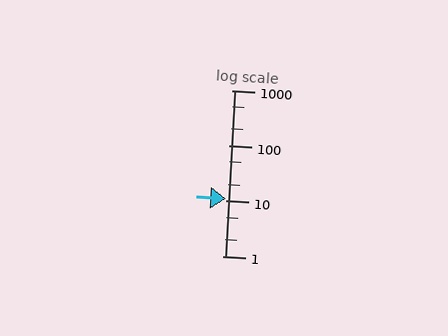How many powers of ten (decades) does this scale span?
The scale spans 3 decades, from 1 to 1000.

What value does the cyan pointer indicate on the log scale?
The pointer indicates approximately 11.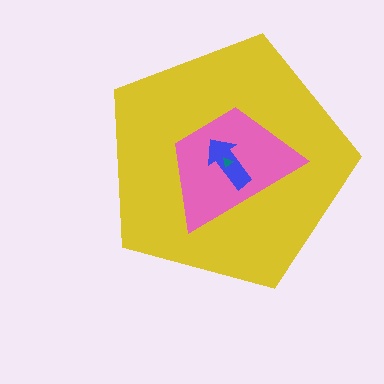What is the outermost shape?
The yellow pentagon.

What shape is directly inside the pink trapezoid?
The blue arrow.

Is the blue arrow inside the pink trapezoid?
Yes.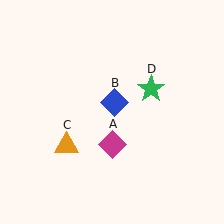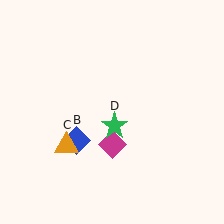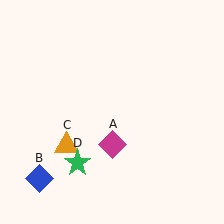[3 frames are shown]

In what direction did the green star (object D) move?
The green star (object D) moved down and to the left.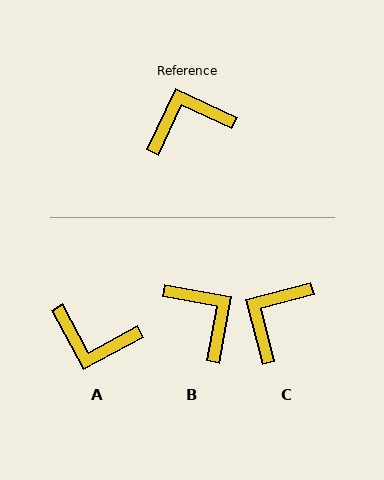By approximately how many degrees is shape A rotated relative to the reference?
Approximately 144 degrees counter-clockwise.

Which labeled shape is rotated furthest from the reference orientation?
A, about 144 degrees away.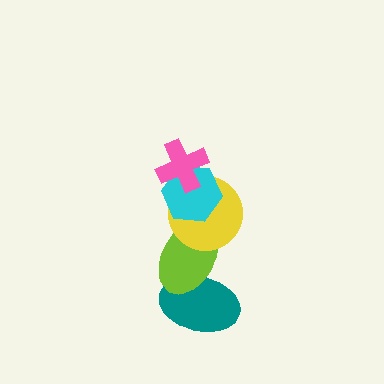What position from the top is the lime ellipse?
The lime ellipse is 4th from the top.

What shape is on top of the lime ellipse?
The yellow circle is on top of the lime ellipse.